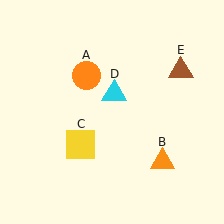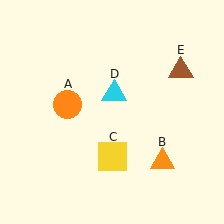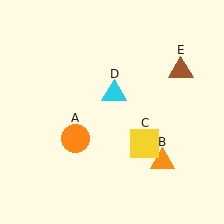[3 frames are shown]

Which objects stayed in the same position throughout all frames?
Orange triangle (object B) and cyan triangle (object D) and brown triangle (object E) remained stationary.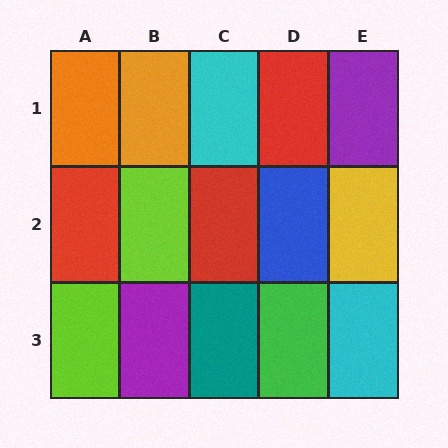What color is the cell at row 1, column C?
Cyan.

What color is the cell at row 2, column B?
Lime.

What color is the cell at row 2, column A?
Red.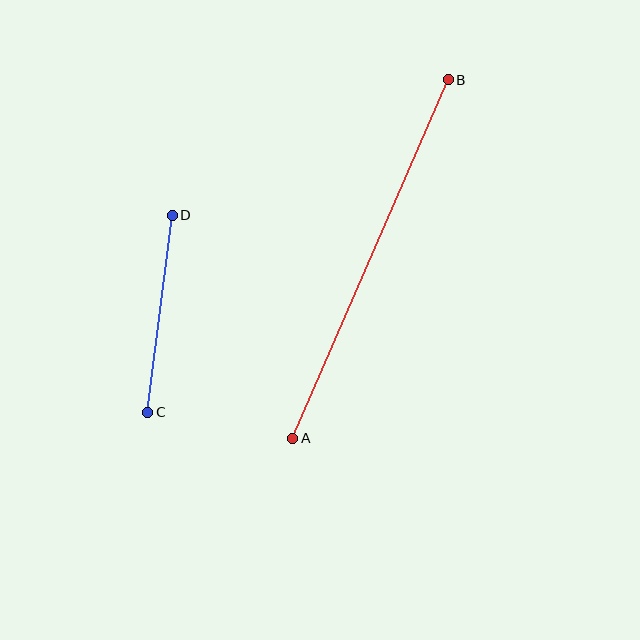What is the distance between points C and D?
The distance is approximately 198 pixels.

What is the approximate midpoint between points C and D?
The midpoint is at approximately (160, 314) pixels.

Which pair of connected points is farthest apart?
Points A and B are farthest apart.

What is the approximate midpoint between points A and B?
The midpoint is at approximately (370, 259) pixels.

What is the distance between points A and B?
The distance is approximately 391 pixels.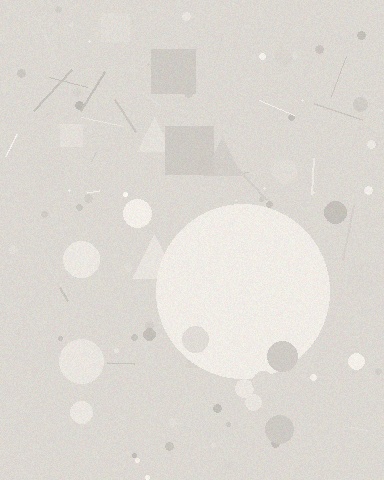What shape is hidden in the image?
A circle is hidden in the image.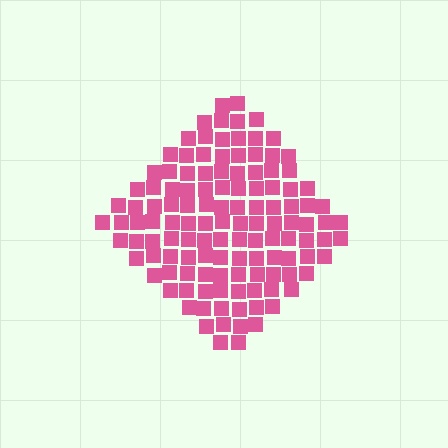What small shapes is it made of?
It is made of small squares.